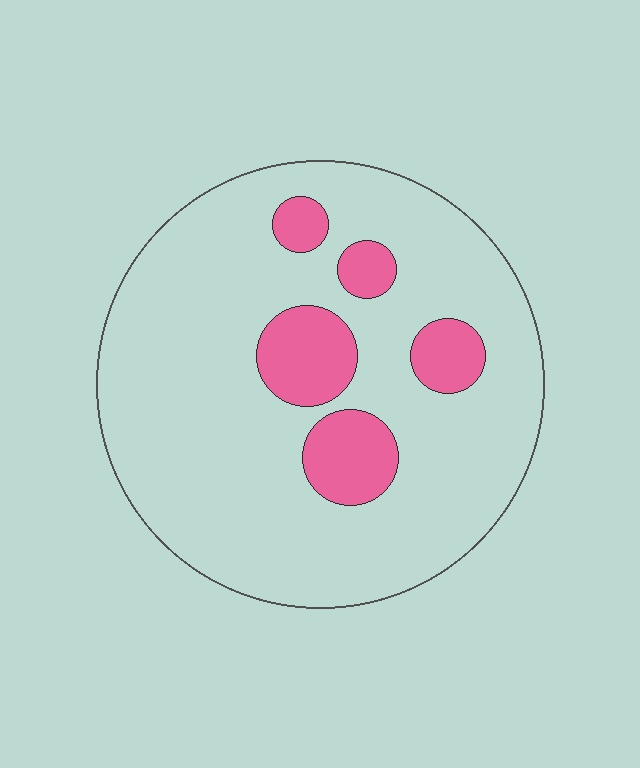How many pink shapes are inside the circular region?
5.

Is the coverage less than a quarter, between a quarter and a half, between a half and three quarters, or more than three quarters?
Less than a quarter.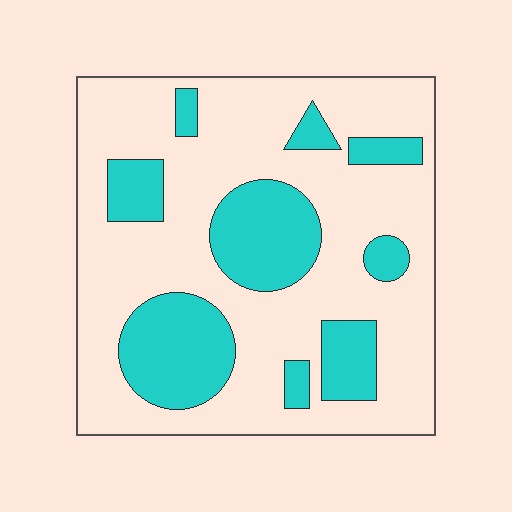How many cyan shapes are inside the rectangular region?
9.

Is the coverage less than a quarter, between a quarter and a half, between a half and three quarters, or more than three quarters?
Between a quarter and a half.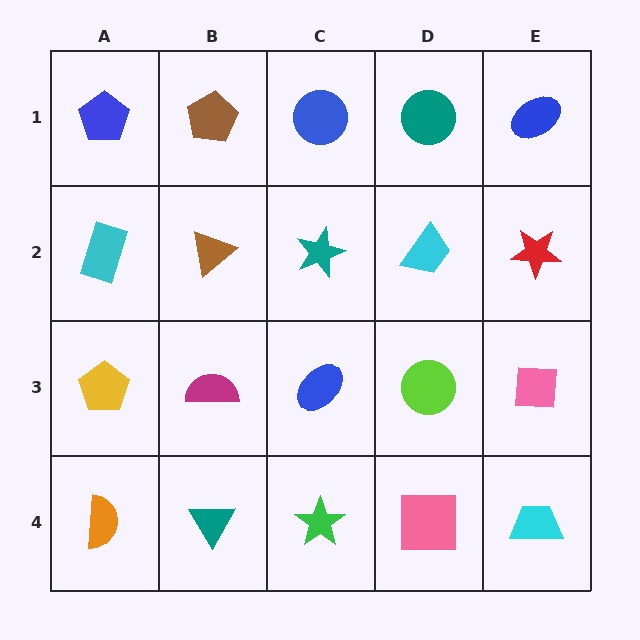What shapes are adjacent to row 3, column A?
A cyan rectangle (row 2, column A), an orange semicircle (row 4, column A), a magenta semicircle (row 3, column B).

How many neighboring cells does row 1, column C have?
3.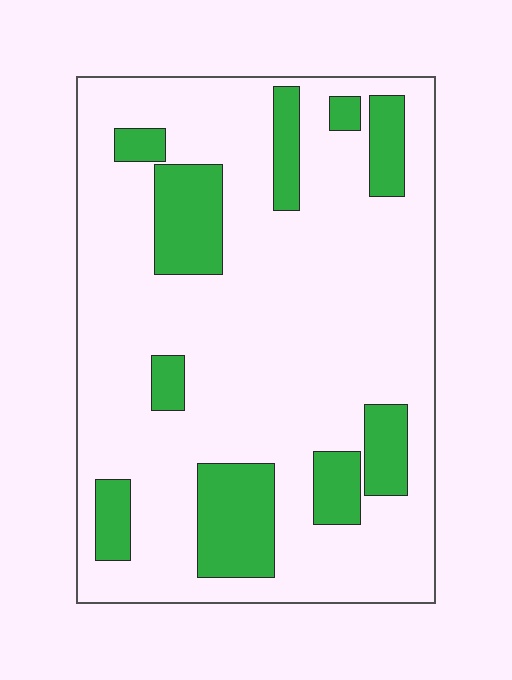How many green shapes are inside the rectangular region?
10.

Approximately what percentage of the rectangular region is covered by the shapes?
Approximately 20%.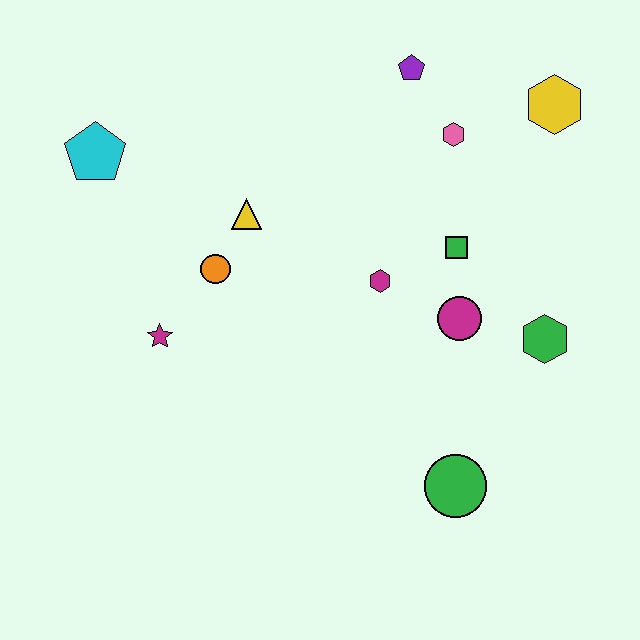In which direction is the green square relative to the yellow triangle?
The green square is to the right of the yellow triangle.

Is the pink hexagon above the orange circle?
Yes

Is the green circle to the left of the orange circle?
No